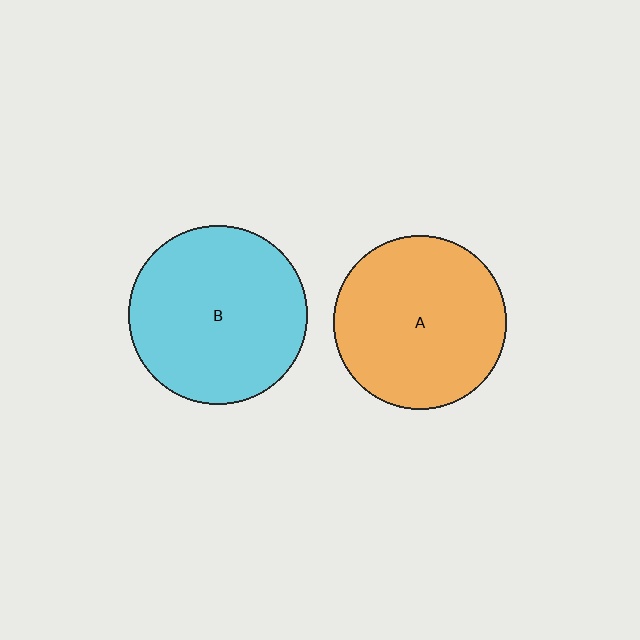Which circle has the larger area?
Circle B (cyan).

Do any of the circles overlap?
No, none of the circles overlap.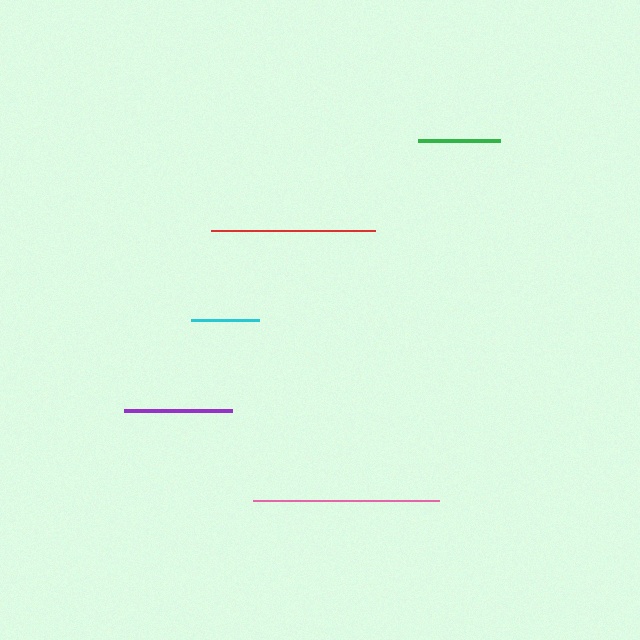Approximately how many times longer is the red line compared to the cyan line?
The red line is approximately 2.4 times the length of the cyan line.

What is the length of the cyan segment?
The cyan segment is approximately 68 pixels long.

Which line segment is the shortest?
The cyan line is the shortest at approximately 68 pixels.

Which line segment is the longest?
The pink line is the longest at approximately 185 pixels.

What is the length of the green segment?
The green segment is approximately 82 pixels long.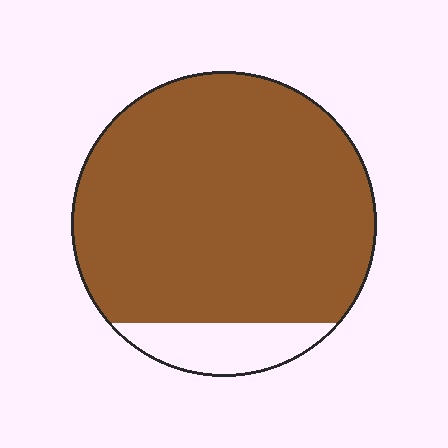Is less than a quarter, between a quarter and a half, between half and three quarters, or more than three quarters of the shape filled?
More than three quarters.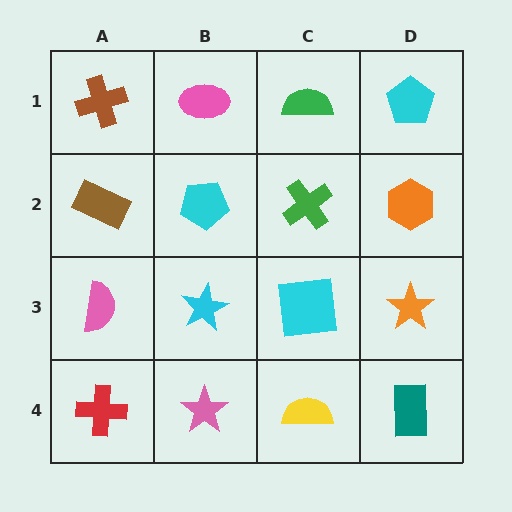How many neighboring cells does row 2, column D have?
3.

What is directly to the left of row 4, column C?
A pink star.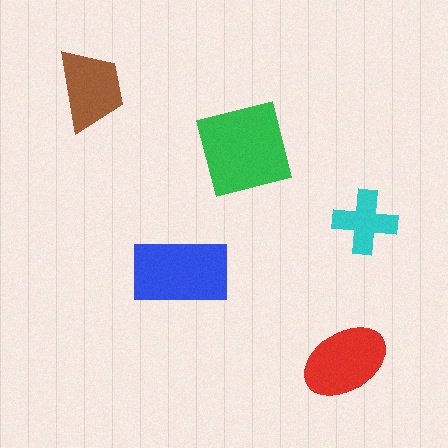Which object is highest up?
The brown trapezoid is topmost.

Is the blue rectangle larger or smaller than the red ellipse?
Larger.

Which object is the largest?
The green square.